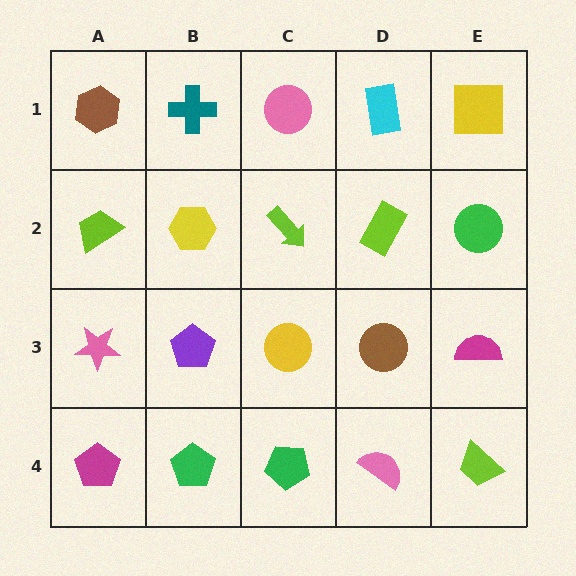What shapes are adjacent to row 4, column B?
A purple pentagon (row 3, column B), a magenta pentagon (row 4, column A), a green pentagon (row 4, column C).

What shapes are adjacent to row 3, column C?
A lime arrow (row 2, column C), a green pentagon (row 4, column C), a purple pentagon (row 3, column B), a brown circle (row 3, column D).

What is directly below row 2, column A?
A pink star.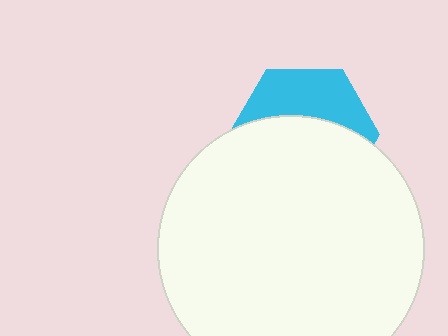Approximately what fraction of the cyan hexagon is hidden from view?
Roughly 61% of the cyan hexagon is hidden behind the white circle.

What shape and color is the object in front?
The object in front is a white circle.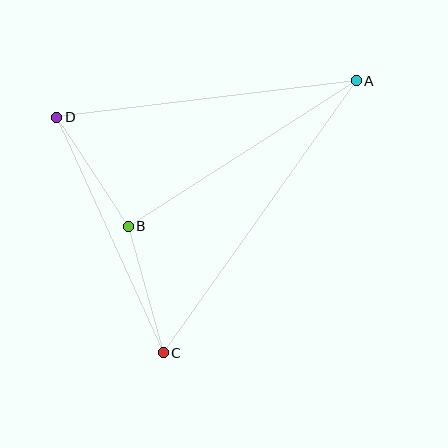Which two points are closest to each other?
Points B and D are closest to each other.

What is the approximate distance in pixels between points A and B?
The distance between A and B is approximately 271 pixels.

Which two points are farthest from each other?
Points A and C are farthest from each other.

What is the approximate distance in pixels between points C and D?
The distance between C and D is approximately 259 pixels.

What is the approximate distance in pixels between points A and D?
The distance between A and D is approximately 302 pixels.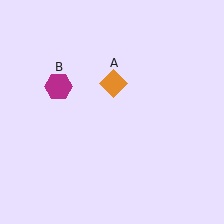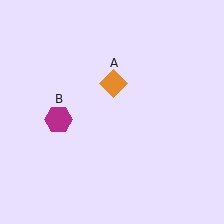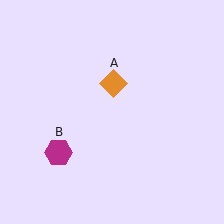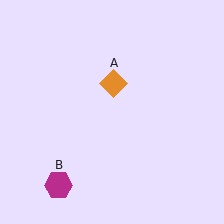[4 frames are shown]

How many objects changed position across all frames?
1 object changed position: magenta hexagon (object B).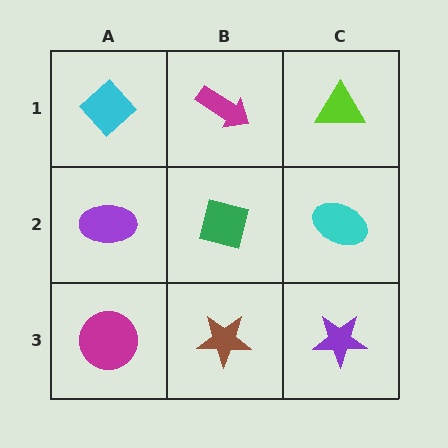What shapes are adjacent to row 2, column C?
A lime triangle (row 1, column C), a purple star (row 3, column C), a green square (row 2, column B).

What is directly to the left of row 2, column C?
A green square.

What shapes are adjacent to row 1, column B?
A green square (row 2, column B), a cyan diamond (row 1, column A), a lime triangle (row 1, column C).